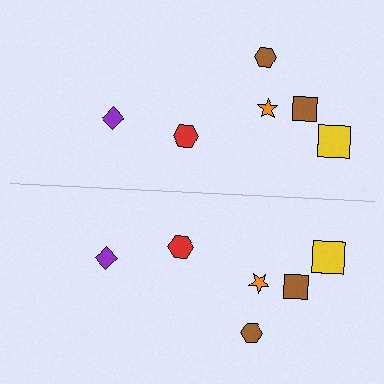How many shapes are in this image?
There are 12 shapes in this image.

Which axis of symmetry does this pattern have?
The pattern has a horizontal axis of symmetry running through the center of the image.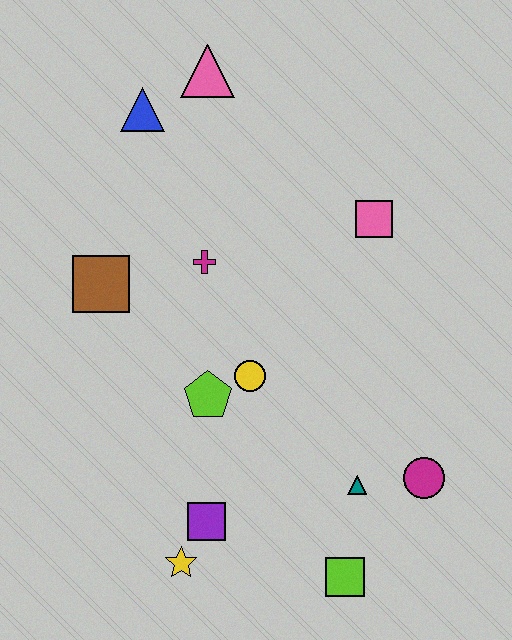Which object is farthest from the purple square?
The pink triangle is farthest from the purple square.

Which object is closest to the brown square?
The magenta cross is closest to the brown square.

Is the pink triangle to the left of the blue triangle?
No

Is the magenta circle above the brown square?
No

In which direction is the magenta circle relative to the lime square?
The magenta circle is above the lime square.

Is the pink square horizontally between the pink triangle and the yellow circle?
No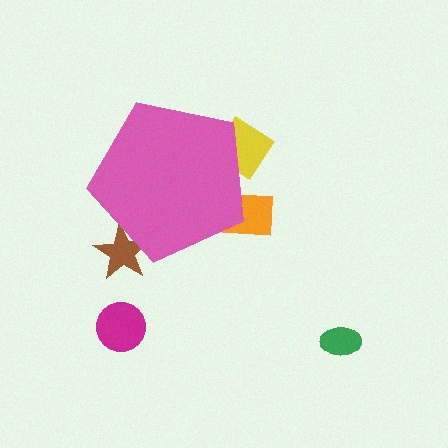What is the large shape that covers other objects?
A pink pentagon.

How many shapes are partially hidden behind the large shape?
3 shapes are partially hidden.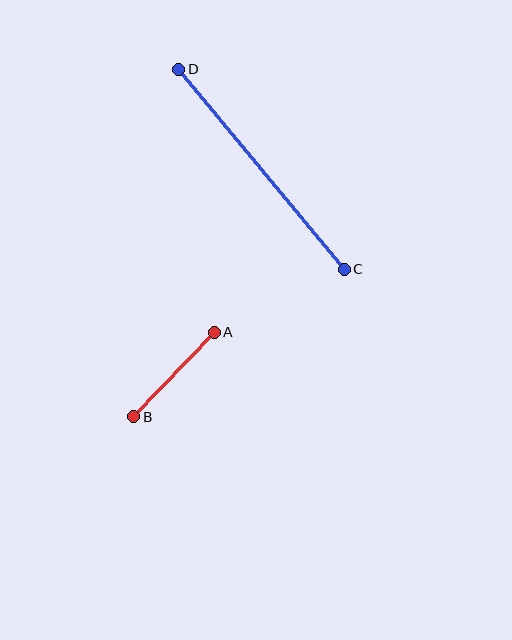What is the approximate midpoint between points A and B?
The midpoint is at approximately (174, 375) pixels.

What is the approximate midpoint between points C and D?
The midpoint is at approximately (261, 169) pixels.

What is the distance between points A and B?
The distance is approximately 116 pixels.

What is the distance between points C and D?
The distance is approximately 260 pixels.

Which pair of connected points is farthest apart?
Points C and D are farthest apart.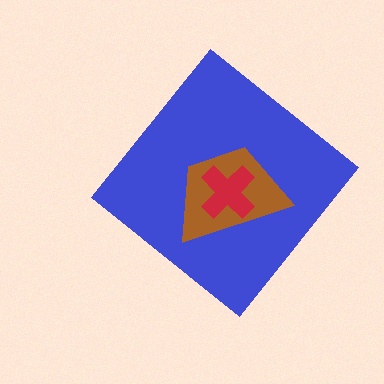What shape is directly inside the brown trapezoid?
The red cross.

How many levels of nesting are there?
3.